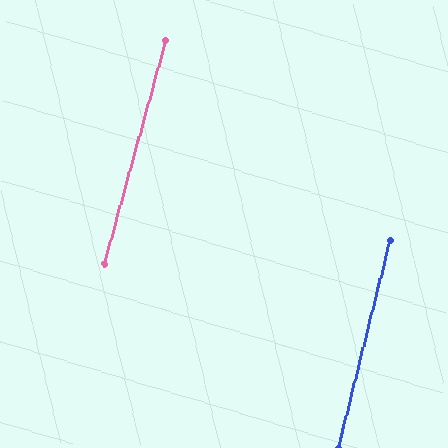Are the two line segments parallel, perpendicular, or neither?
Parallel — their directions differ by only 1.4°.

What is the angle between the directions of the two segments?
Approximately 1 degree.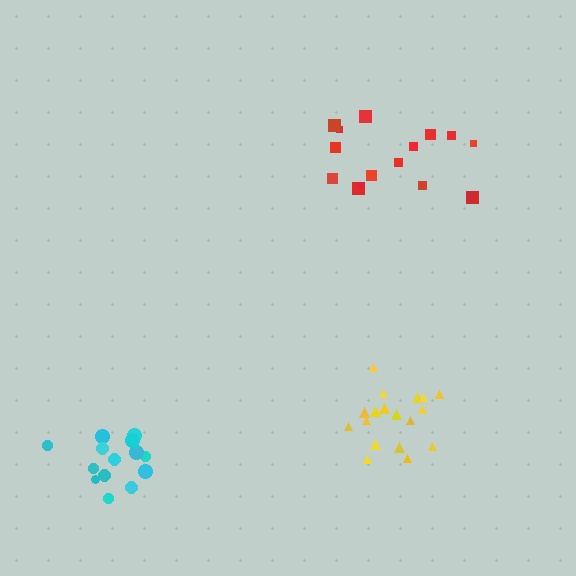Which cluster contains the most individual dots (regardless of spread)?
Yellow (18).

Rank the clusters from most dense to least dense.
yellow, cyan, red.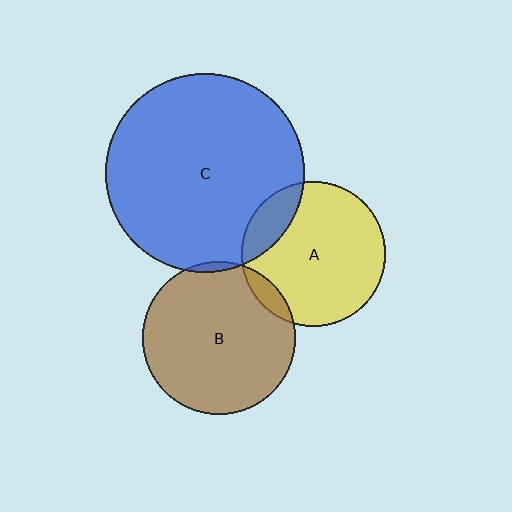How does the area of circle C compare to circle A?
Approximately 1.9 times.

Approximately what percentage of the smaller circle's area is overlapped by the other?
Approximately 5%.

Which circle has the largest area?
Circle C (blue).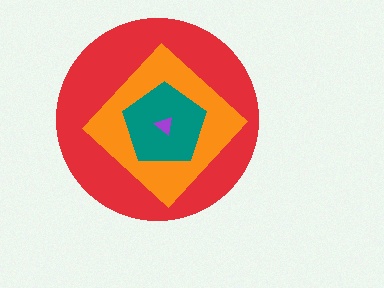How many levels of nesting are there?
4.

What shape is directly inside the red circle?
The orange diamond.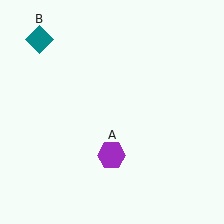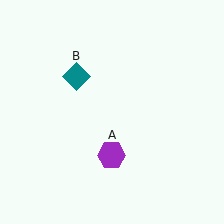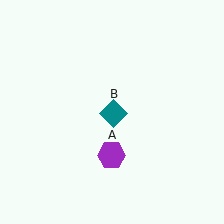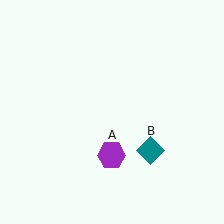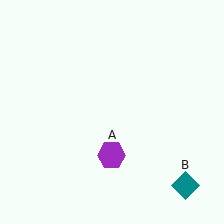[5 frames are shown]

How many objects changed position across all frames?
1 object changed position: teal diamond (object B).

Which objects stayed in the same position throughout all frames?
Purple hexagon (object A) remained stationary.